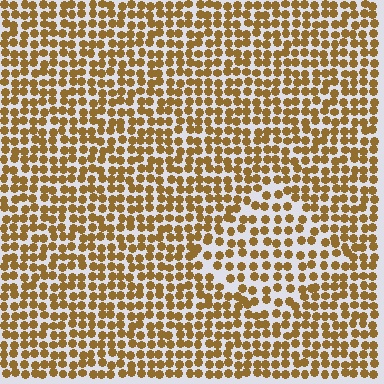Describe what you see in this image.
The image contains small brown elements arranged at two different densities. A diamond-shaped region is visible where the elements are less densely packed than the surrounding area.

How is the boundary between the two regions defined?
The boundary is defined by a change in element density (approximately 1.5x ratio). All elements are the same color, size, and shape.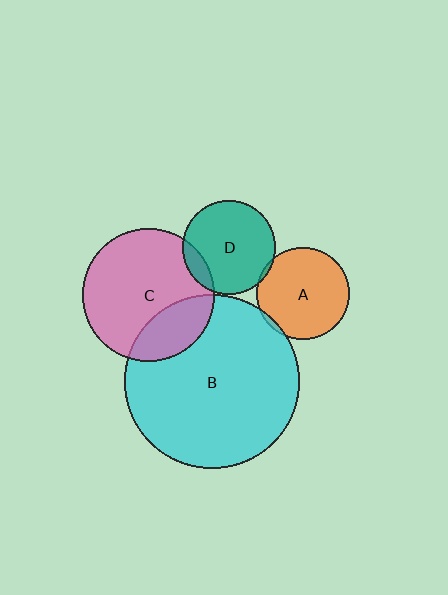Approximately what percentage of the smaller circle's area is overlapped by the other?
Approximately 5%.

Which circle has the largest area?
Circle B (cyan).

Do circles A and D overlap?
Yes.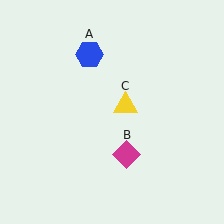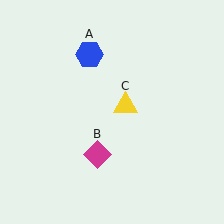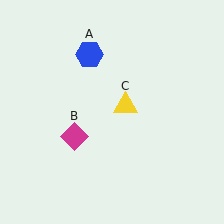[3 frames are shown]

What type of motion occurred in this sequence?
The magenta diamond (object B) rotated clockwise around the center of the scene.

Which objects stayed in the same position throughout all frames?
Blue hexagon (object A) and yellow triangle (object C) remained stationary.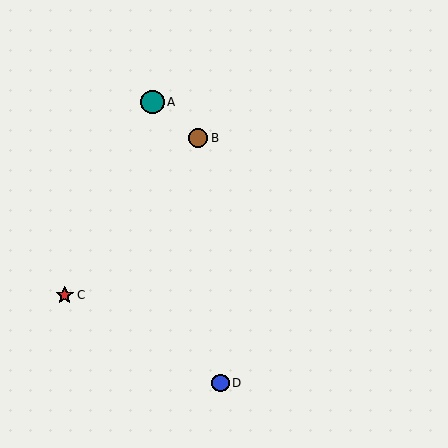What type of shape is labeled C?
Shape C is a red star.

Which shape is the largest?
The teal circle (labeled A) is the largest.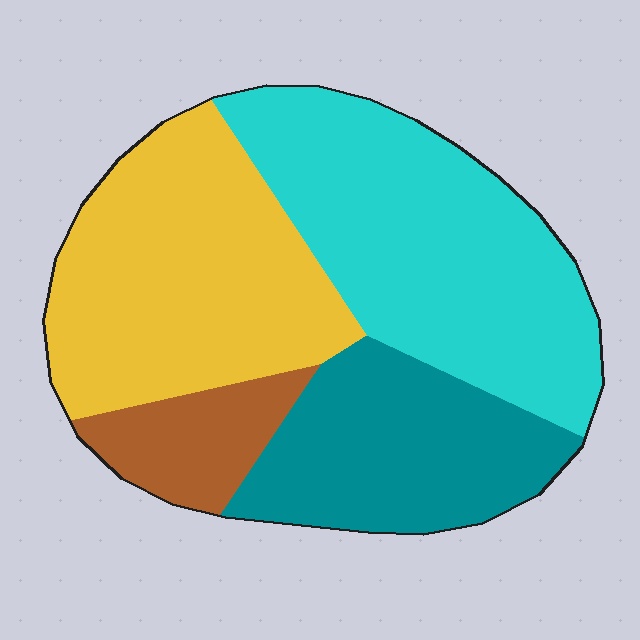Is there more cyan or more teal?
Cyan.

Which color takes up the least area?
Brown, at roughly 10%.